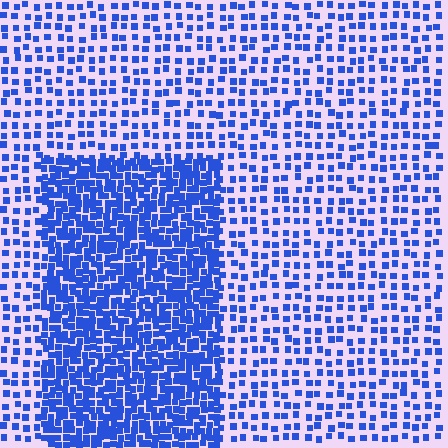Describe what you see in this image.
The image contains small blue elements arranged at two different densities. A rectangle-shaped region is visible where the elements are more densely packed than the surrounding area.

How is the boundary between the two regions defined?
The boundary is defined by a change in element density (approximately 2.5x ratio). All elements are the same color, size, and shape.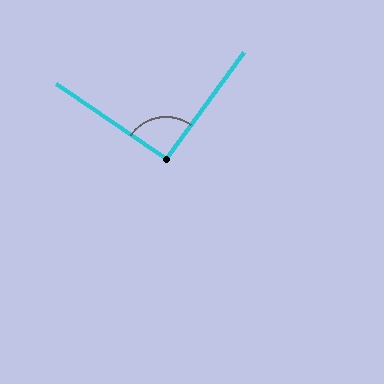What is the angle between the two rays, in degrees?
Approximately 91 degrees.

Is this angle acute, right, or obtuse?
It is approximately a right angle.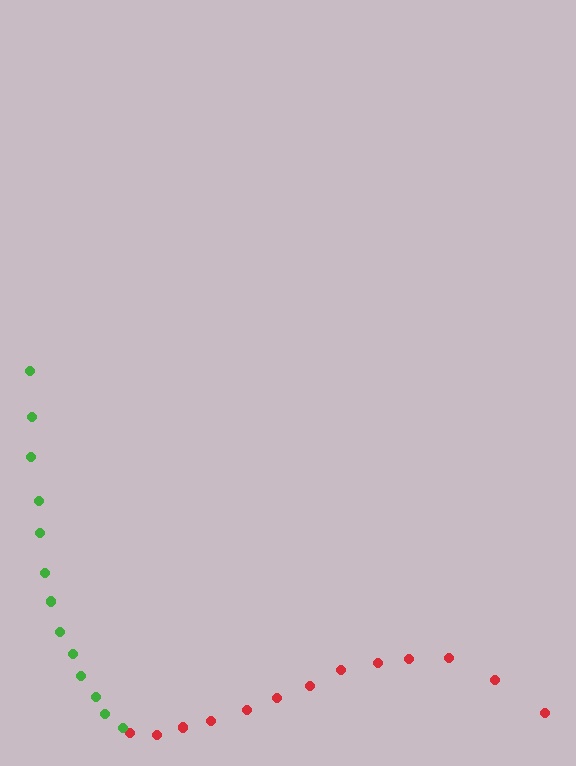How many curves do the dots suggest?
There are 2 distinct paths.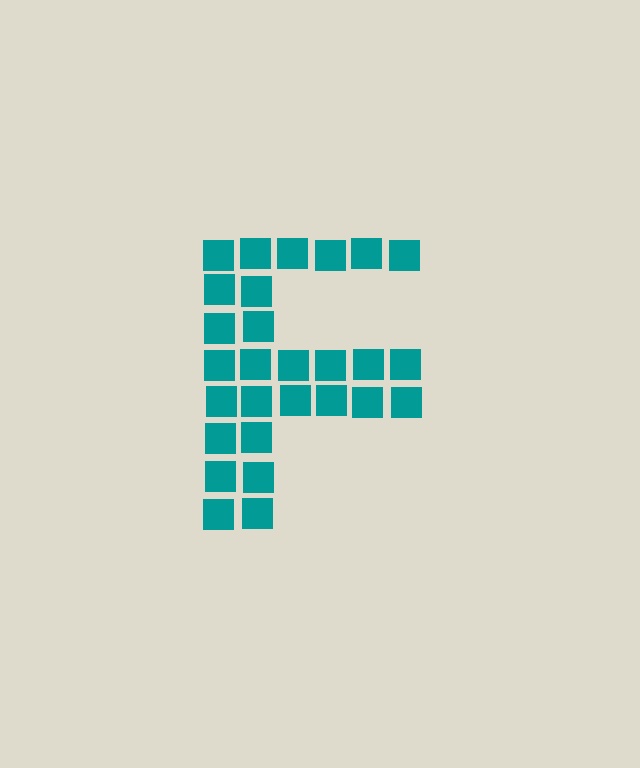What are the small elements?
The small elements are squares.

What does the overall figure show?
The overall figure shows the letter F.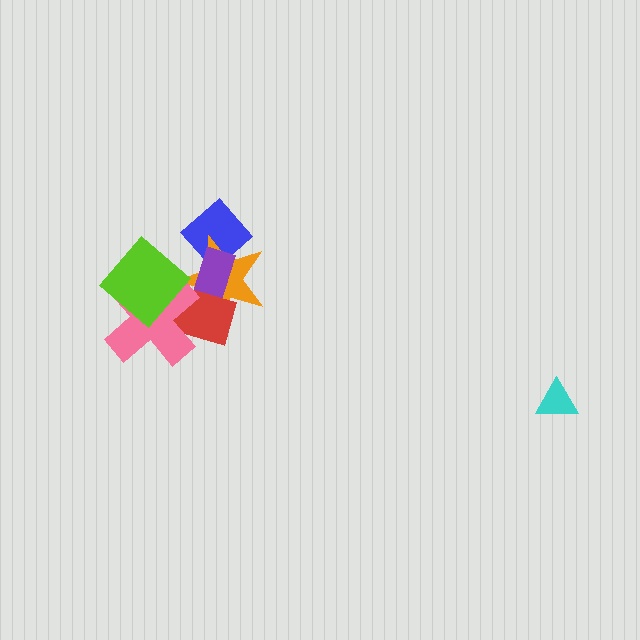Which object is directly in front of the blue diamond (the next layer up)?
The orange star is directly in front of the blue diamond.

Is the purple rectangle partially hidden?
Yes, it is partially covered by another shape.